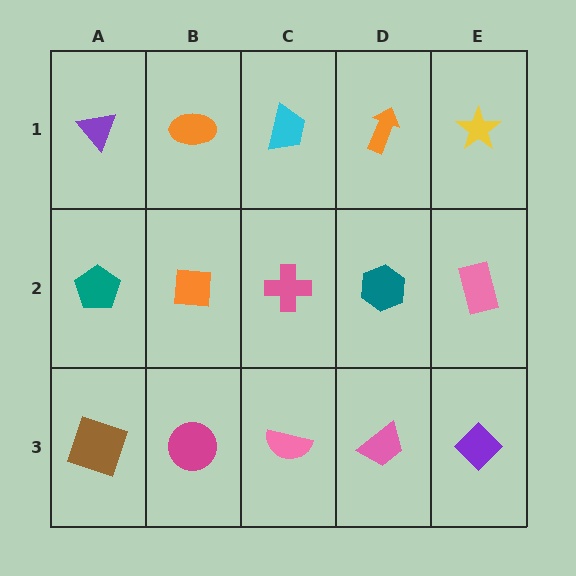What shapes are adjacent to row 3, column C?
A pink cross (row 2, column C), a magenta circle (row 3, column B), a pink trapezoid (row 3, column D).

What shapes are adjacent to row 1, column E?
A pink rectangle (row 2, column E), an orange arrow (row 1, column D).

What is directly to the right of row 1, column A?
An orange ellipse.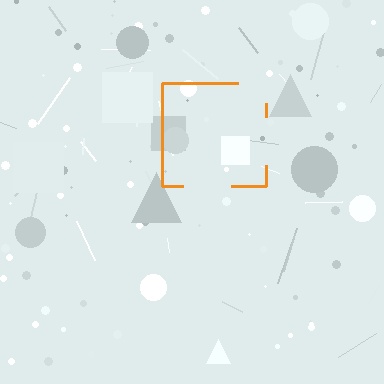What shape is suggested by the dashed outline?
The dashed outline suggests a square.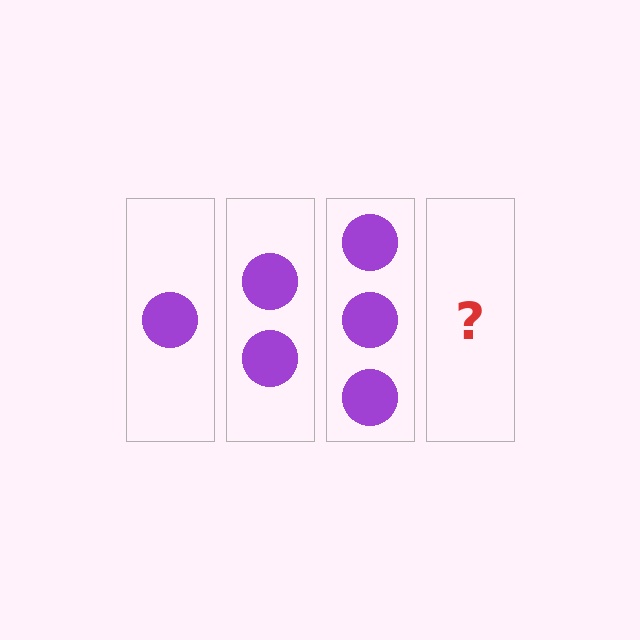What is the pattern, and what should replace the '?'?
The pattern is that each step adds one more circle. The '?' should be 4 circles.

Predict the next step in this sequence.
The next step is 4 circles.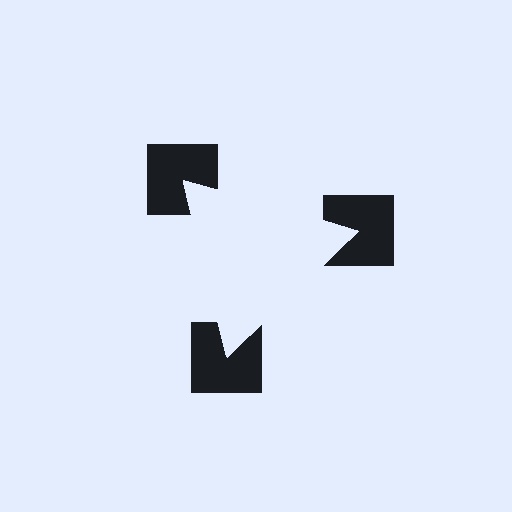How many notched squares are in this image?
There are 3 — one at each vertex of the illusory triangle.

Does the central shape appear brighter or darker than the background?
It typically appears slightly brighter than the background, even though no actual brightness change is drawn.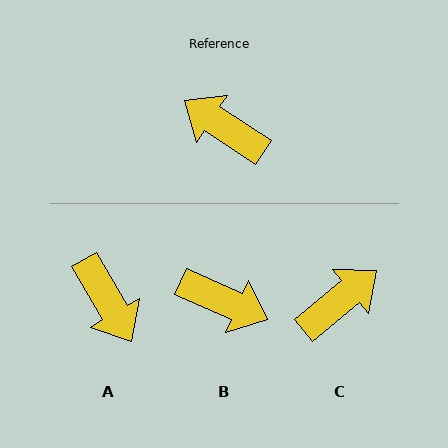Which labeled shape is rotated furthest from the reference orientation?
B, about 170 degrees away.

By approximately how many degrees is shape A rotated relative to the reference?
Approximately 154 degrees counter-clockwise.